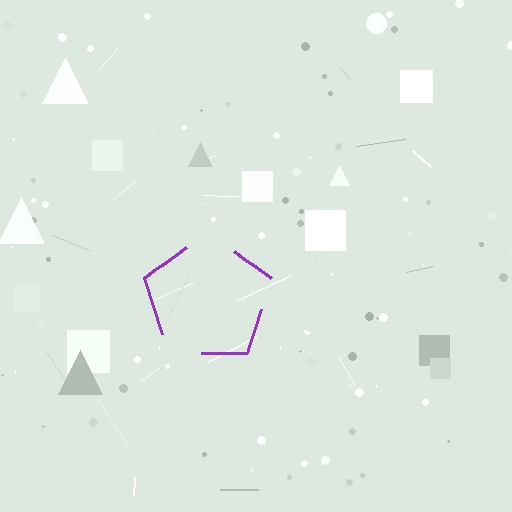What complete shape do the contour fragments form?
The contour fragments form a pentagon.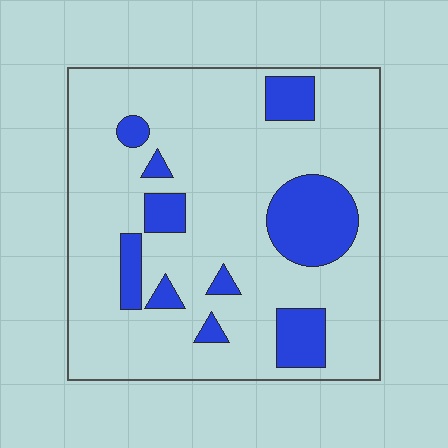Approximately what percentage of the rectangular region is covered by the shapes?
Approximately 20%.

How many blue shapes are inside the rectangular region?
10.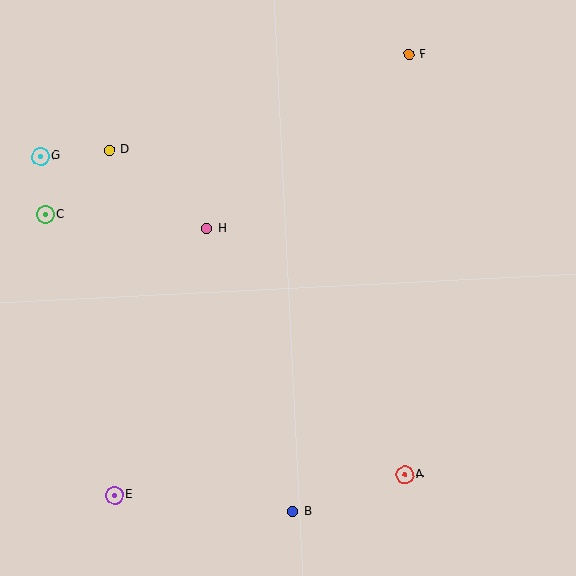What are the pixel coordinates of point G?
Point G is at (40, 157).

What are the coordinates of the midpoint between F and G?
The midpoint between F and G is at (224, 105).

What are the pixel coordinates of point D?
Point D is at (109, 150).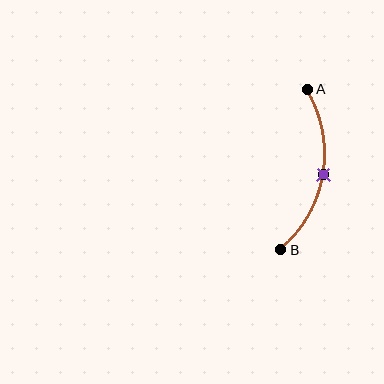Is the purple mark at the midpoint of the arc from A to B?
Yes. The purple mark lies on the arc at equal arc-length from both A and B — it is the arc midpoint.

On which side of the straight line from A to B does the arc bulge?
The arc bulges to the right of the straight line connecting A and B.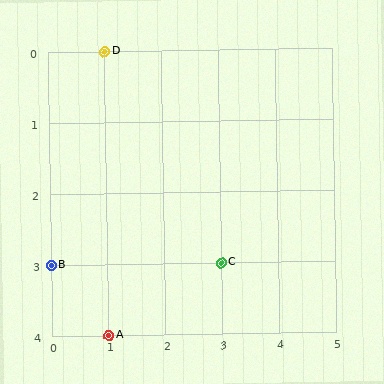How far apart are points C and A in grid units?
Points C and A are 2 columns and 1 row apart (about 2.2 grid units diagonally).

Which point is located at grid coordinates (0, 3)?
Point B is at (0, 3).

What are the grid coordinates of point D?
Point D is at grid coordinates (1, 0).